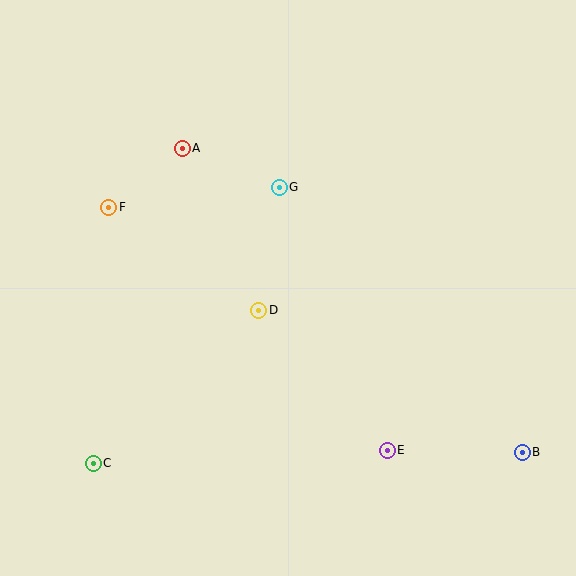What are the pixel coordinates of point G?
Point G is at (279, 187).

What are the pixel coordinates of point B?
Point B is at (522, 452).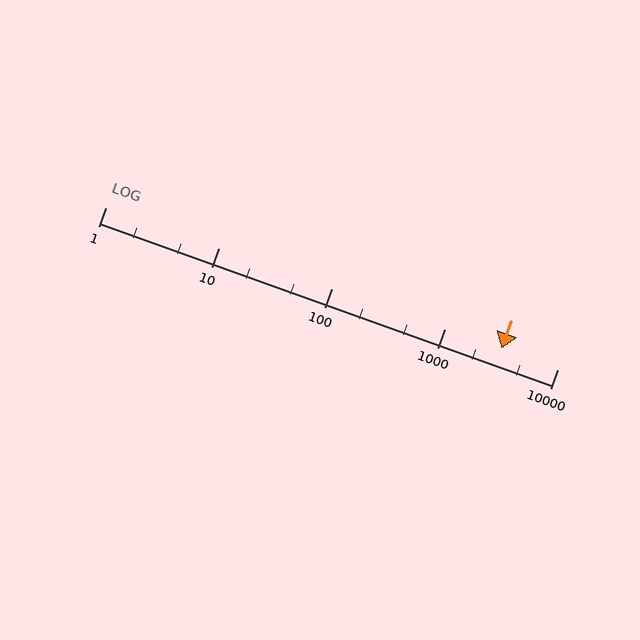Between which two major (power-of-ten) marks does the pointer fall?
The pointer is between 1000 and 10000.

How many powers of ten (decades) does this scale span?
The scale spans 4 decades, from 1 to 10000.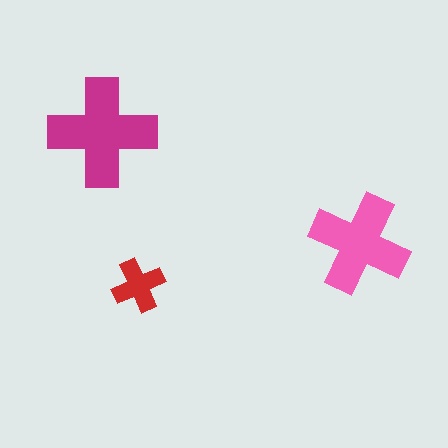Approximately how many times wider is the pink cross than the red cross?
About 2 times wider.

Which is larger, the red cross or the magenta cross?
The magenta one.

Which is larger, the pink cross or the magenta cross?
The magenta one.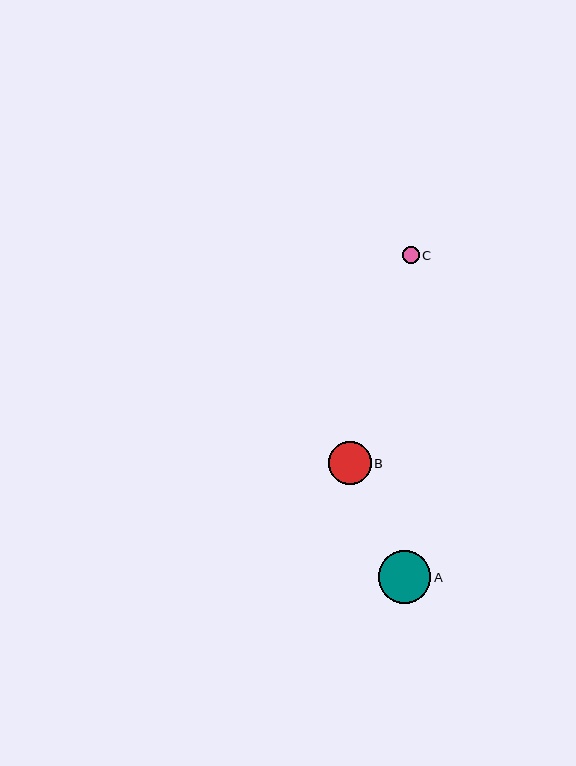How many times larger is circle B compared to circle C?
Circle B is approximately 2.5 times the size of circle C.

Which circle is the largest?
Circle A is the largest with a size of approximately 52 pixels.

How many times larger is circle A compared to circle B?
Circle A is approximately 1.2 times the size of circle B.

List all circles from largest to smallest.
From largest to smallest: A, B, C.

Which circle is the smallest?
Circle C is the smallest with a size of approximately 17 pixels.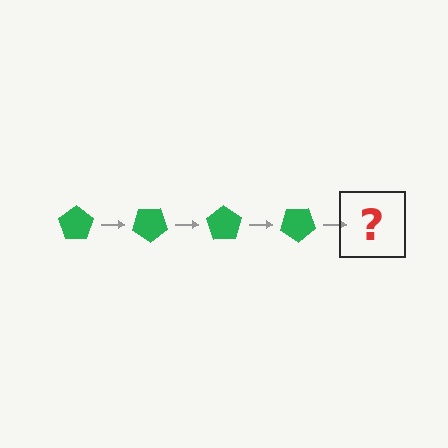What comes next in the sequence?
The next element should be a green pentagon rotated 140 degrees.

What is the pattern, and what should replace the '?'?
The pattern is that the pentagon rotates 35 degrees each step. The '?' should be a green pentagon rotated 140 degrees.